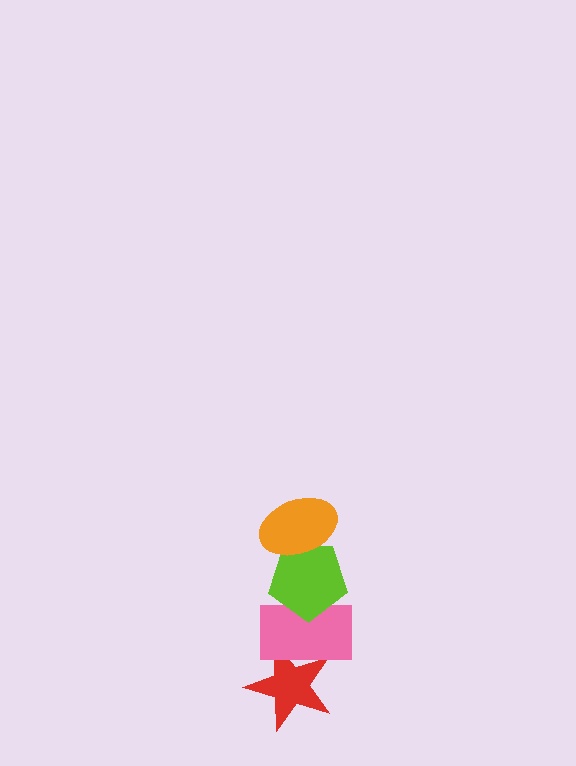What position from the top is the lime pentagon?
The lime pentagon is 2nd from the top.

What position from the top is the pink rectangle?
The pink rectangle is 3rd from the top.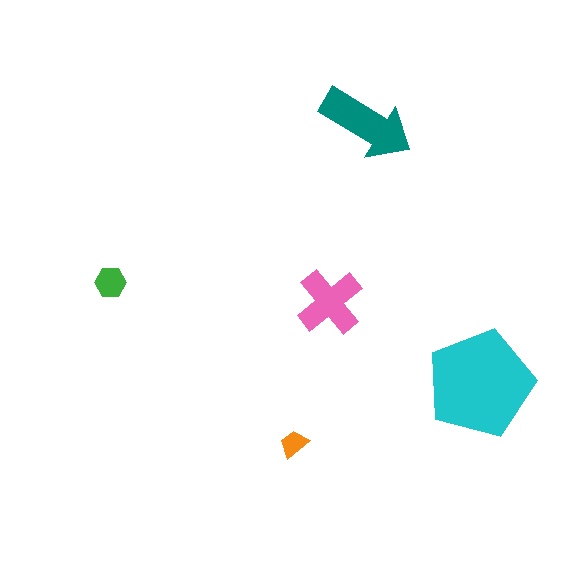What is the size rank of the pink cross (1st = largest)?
3rd.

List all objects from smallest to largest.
The orange trapezoid, the green hexagon, the pink cross, the teal arrow, the cyan pentagon.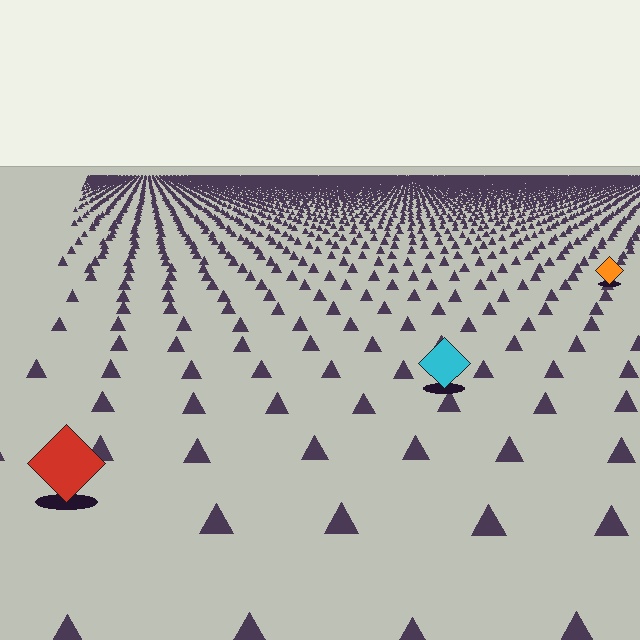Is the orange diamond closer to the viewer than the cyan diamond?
No. The cyan diamond is closer — you can tell from the texture gradient: the ground texture is coarser near it.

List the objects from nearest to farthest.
From nearest to farthest: the red diamond, the cyan diamond, the orange diamond.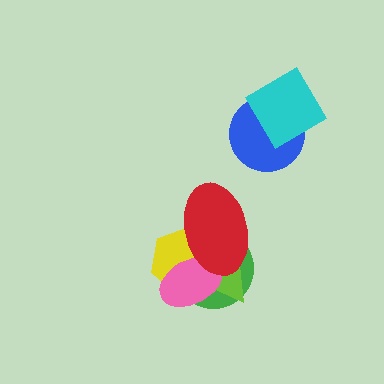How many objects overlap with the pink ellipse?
4 objects overlap with the pink ellipse.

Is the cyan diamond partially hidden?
No, no other shape covers it.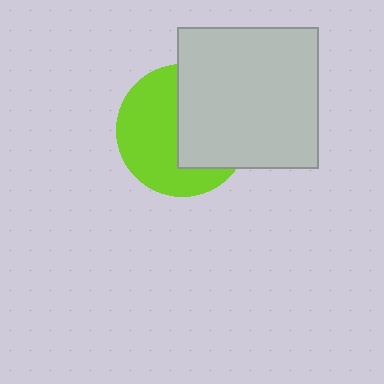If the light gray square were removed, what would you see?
You would see the complete lime circle.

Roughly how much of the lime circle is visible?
About half of it is visible (roughly 54%).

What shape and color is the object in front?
The object in front is a light gray square.